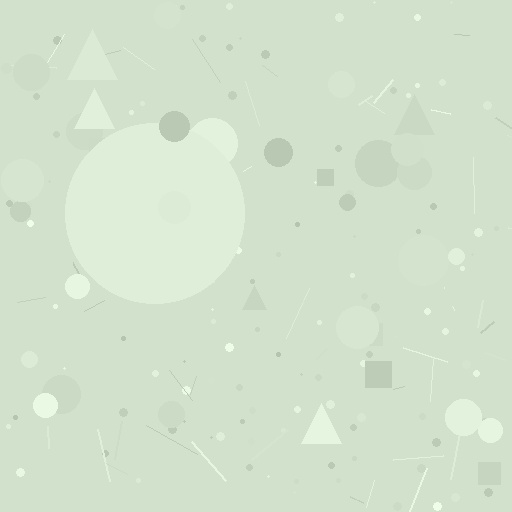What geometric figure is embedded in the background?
A circle is embedded in the background.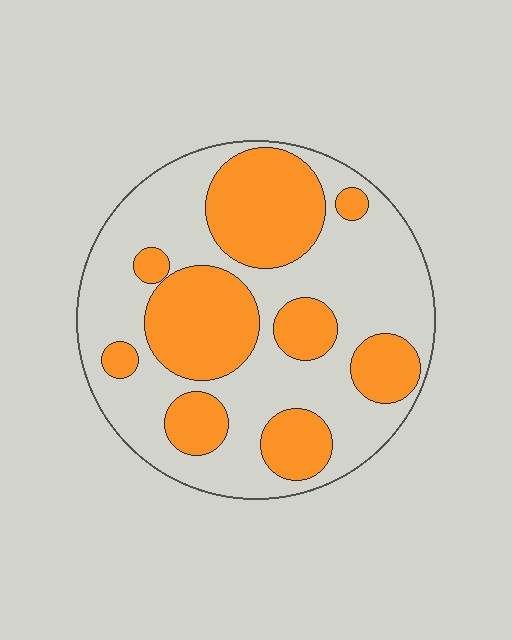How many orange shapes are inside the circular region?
9.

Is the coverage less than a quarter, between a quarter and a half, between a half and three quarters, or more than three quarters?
Between a quarter and a half.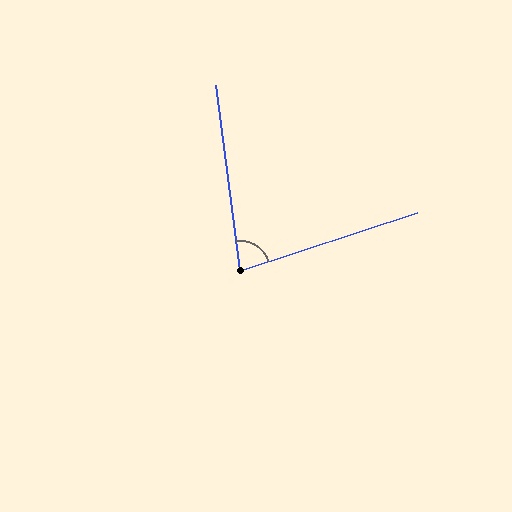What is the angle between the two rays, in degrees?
Approximately 79 degrees.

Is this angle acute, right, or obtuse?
It is acute.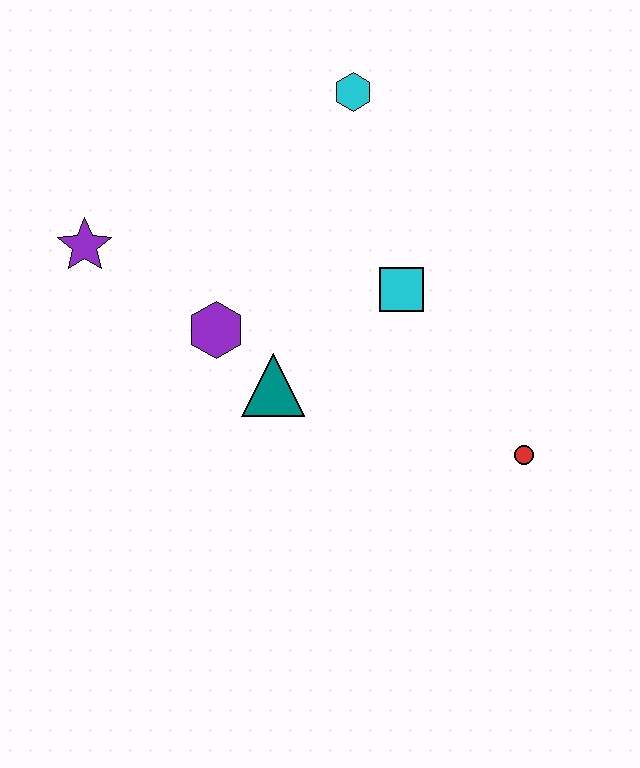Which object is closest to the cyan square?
The teal triangle is closest to the cyan square.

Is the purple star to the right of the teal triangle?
No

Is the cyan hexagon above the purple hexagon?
Yes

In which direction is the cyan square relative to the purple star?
The cyan square is to the right of the purple star.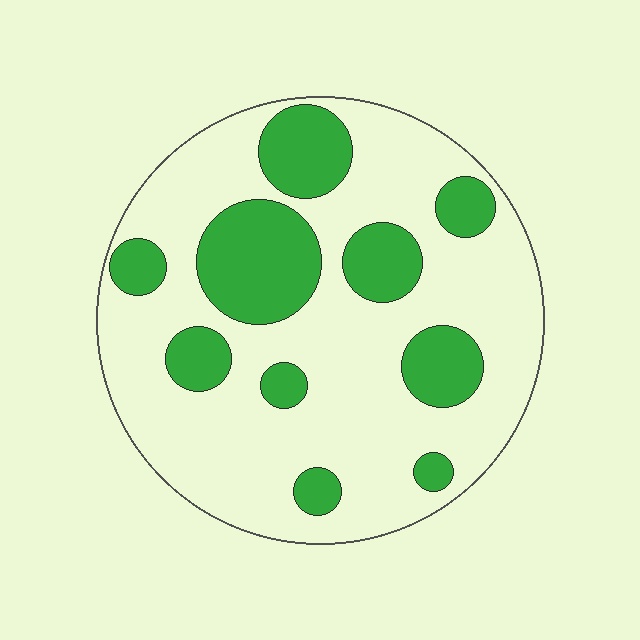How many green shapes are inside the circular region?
10.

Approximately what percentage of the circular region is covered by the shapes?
Approximately 30%.